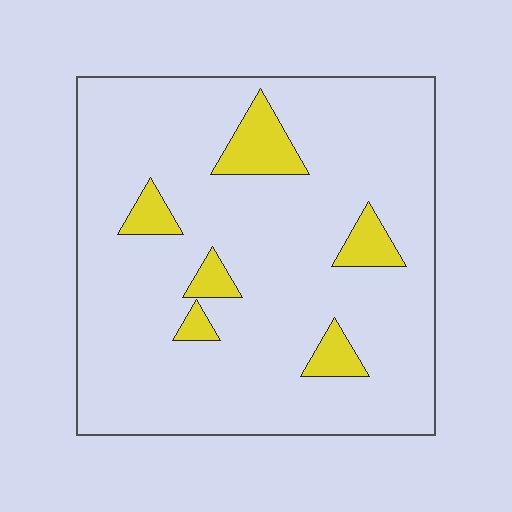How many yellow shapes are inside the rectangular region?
6.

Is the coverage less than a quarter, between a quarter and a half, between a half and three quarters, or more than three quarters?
Less than a quarter.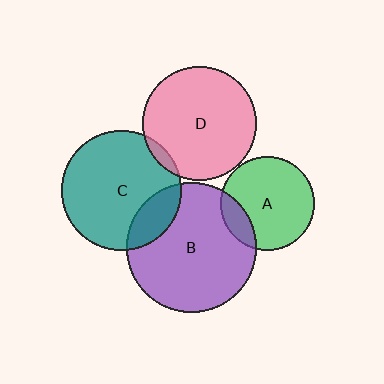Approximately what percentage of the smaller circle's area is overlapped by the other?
Approximately 20%.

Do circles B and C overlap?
Yes.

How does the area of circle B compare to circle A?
Approximately 1.9 times.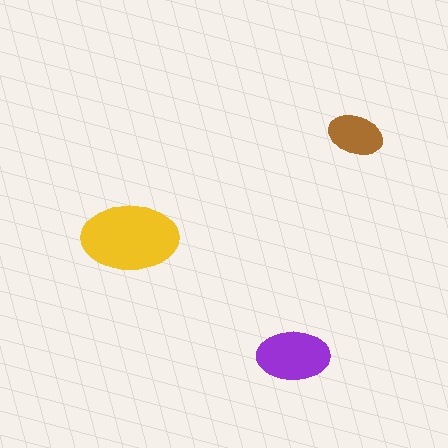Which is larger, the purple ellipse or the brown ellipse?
The purple one.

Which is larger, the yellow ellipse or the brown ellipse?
The yellow one.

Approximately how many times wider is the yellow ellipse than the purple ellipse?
About 1.5 times wider.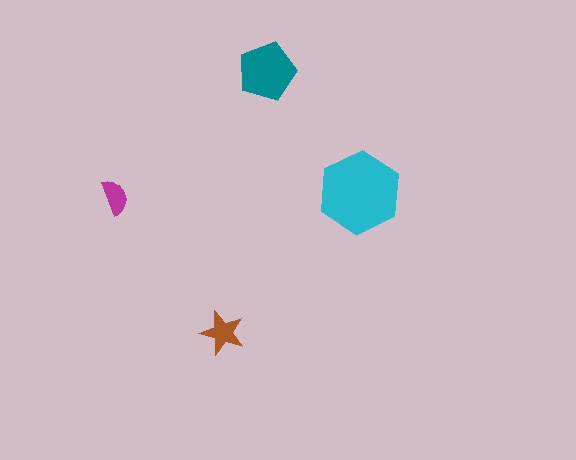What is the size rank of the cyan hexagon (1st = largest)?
1st.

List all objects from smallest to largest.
The magenta semicircle, the brown star, the teal pentagon, the cyan hexagon.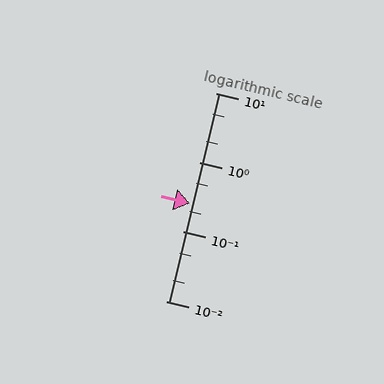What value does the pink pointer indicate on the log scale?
The pointer indicates approximately 0.26.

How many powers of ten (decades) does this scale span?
The scale spans 3 decades, from 0.01 to 10.